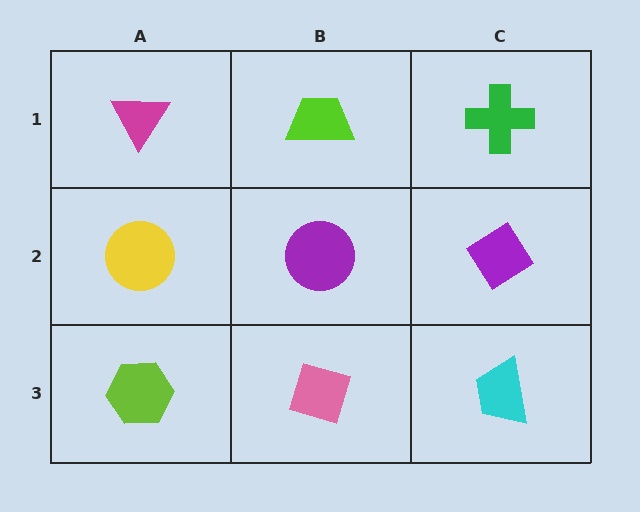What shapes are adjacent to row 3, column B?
A purple circle (row 2, column B), a lime hexagon (row 3, column A), a cyan trapezoid (row 3, column C).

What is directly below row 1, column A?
A yellow circle.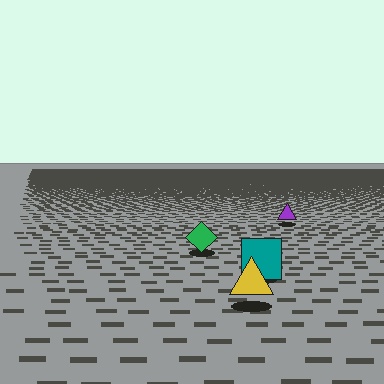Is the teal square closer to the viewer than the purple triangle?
Yes. The teal square is closer — you can tell from the texture gradient: the ground texture is coarser near it.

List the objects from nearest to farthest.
From nearest to farthest: the yellow triangle, the teal square, the green diamond, the purple triangle.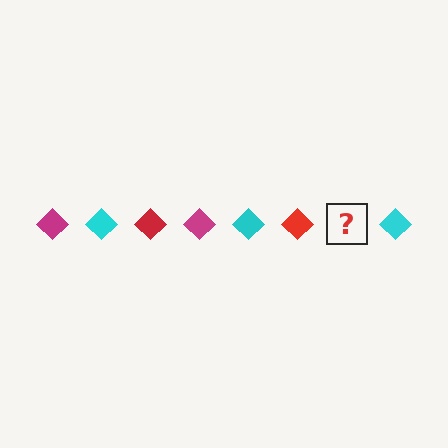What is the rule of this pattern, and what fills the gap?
The rule is that the pattern cycles through magenta, cyan, red diamonds. The gap should be filled with a magenta diamond.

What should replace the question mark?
The question mark should be replaced with a magenta diamond.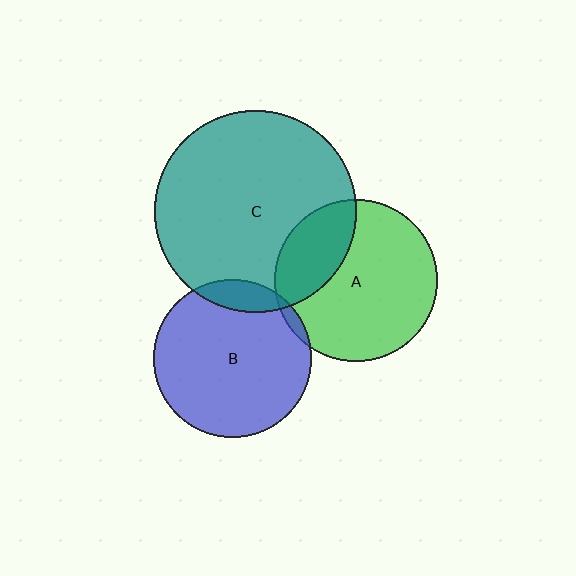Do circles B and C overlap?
Yes.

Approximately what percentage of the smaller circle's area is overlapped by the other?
Approximately 10%.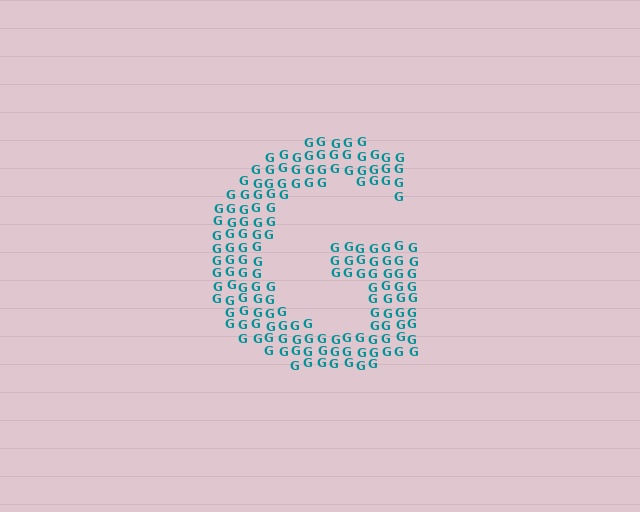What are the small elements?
The small elements are letter G's.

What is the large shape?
The large shape is the letter G.